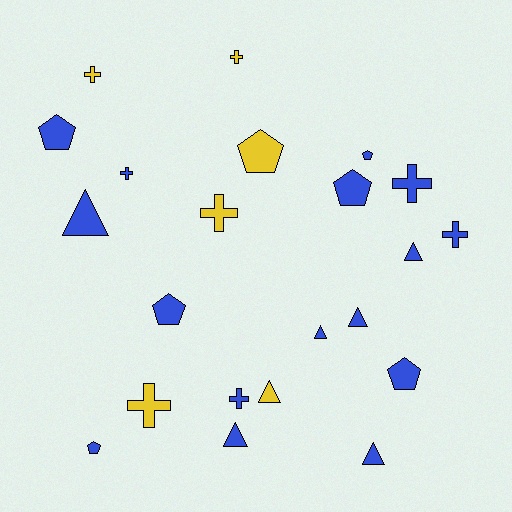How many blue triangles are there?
There are 6 blue triangles.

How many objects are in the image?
There are 22 objects.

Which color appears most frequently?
Blue, with 16 objects.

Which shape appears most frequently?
Cross, with 8 objects.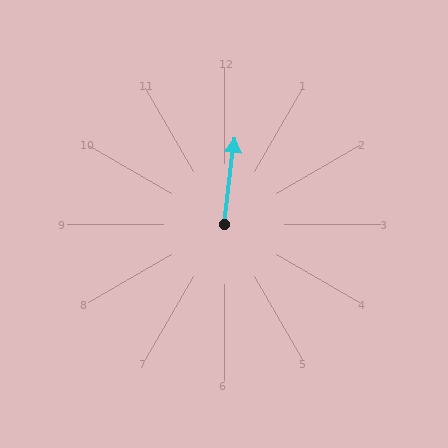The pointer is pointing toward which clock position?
Roughly 12 o'clock.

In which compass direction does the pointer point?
North.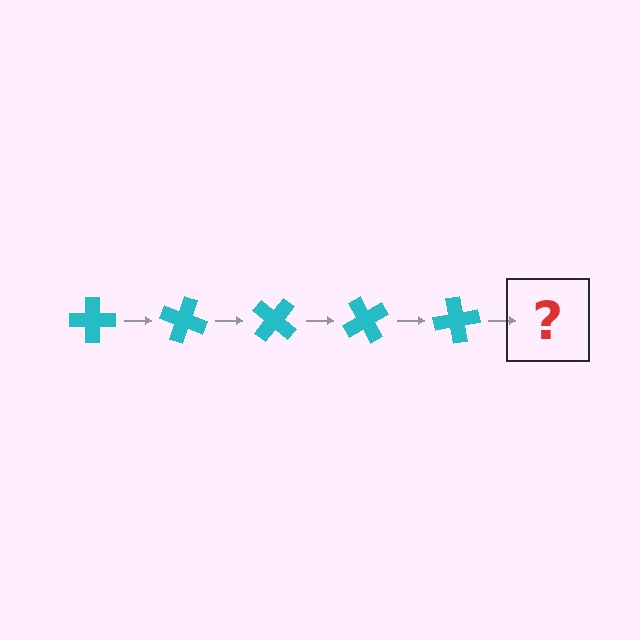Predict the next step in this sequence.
The next step is a cyan cross rotated 100 degrees.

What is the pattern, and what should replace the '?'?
The pattern is that the cross rotates 20 degrees each step. The '?' should be a cyan cross rotated 100 degrees.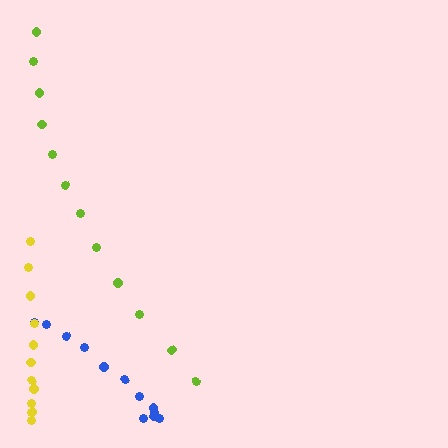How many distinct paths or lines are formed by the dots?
There are 3 distinct paths.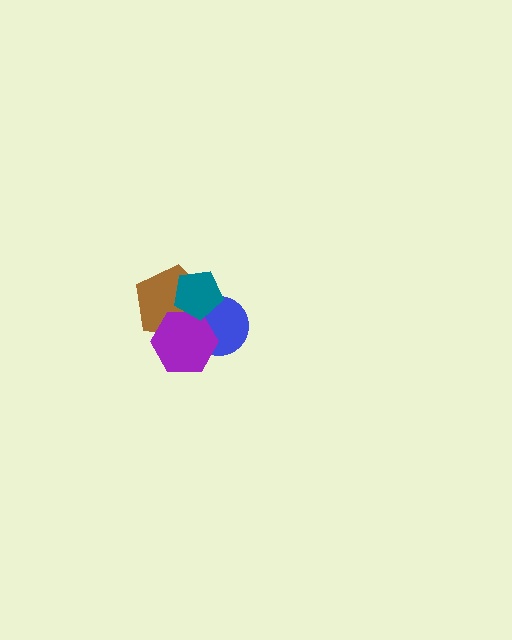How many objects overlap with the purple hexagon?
3 objects overlap with the purple hexagon.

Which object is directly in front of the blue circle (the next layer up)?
The brown pentagon is directly in front of the blue circle.